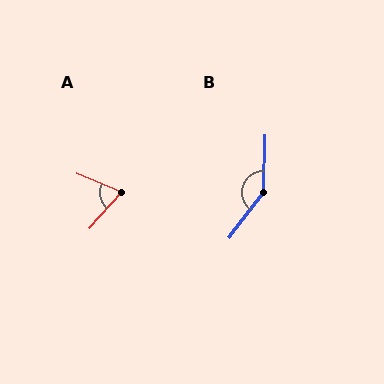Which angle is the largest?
B, at approximately 145 degrees.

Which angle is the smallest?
A, at approximately 71 degrees.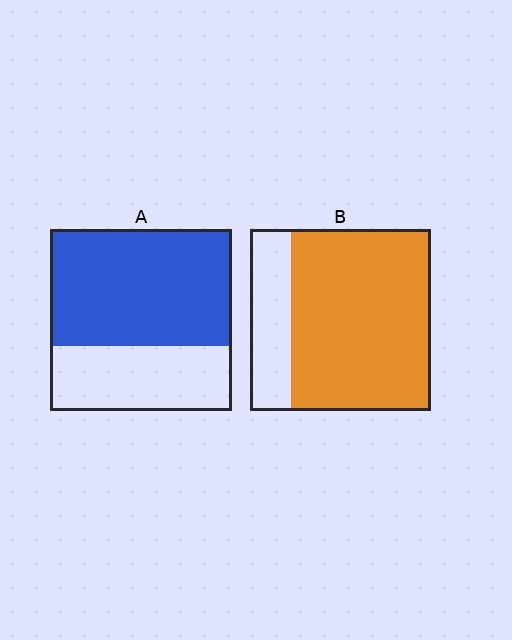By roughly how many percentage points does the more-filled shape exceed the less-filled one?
By roughly 15 percentage points (B over A).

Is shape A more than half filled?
Yes.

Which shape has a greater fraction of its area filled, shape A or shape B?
Shape B.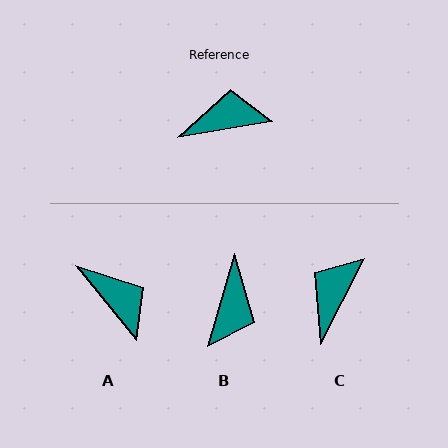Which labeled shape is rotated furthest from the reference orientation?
B, about 116 degrees away.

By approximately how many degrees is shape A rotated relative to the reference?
Approximately 60 degrees clockwise.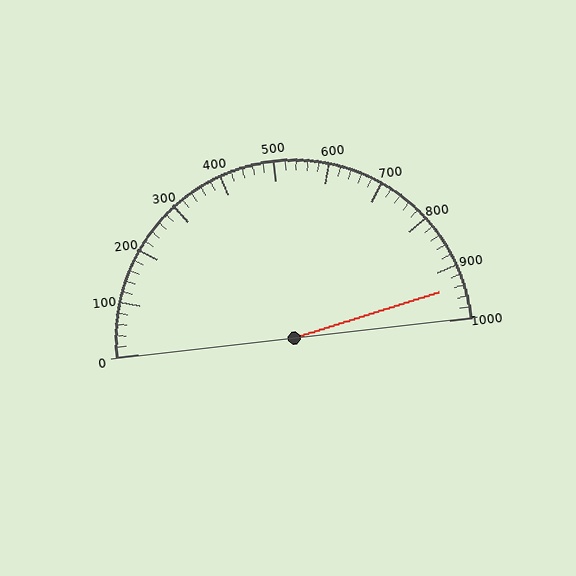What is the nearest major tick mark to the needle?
The nearest major tick mark is 900.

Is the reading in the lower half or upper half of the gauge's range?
The reading is in the upper half of the range (0 to 1000).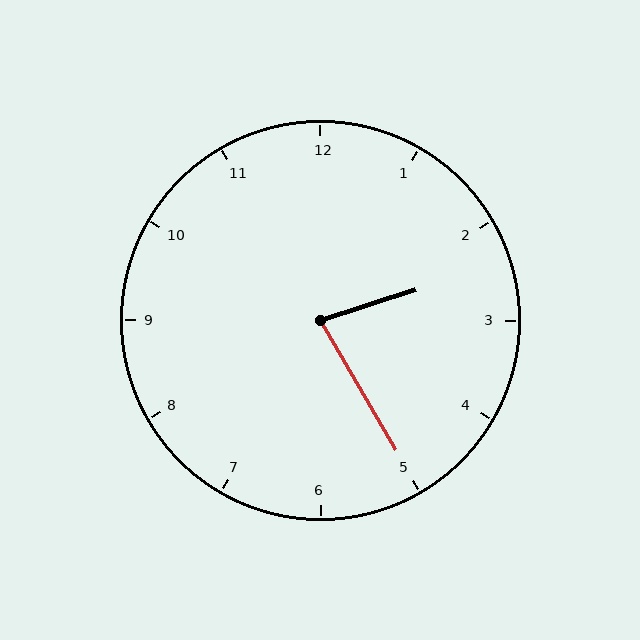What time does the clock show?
2:25.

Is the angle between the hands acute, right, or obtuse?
It is acute.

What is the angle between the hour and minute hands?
Approximately 78 degrees.